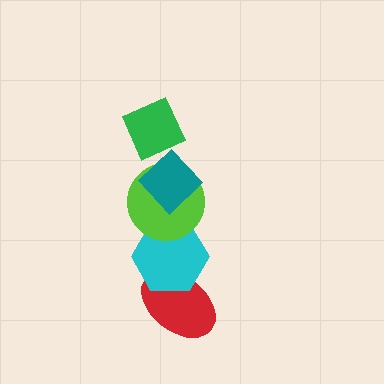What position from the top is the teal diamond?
The teal diamond is 2nd from the top.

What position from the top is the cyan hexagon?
The cyan hexagon is 4th from the top.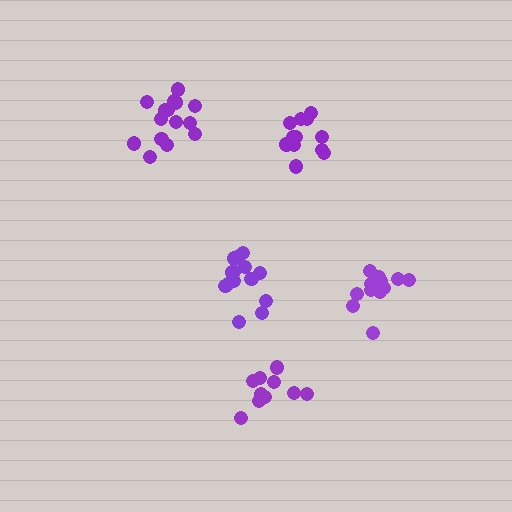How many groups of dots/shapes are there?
There are 5 groups.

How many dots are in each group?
Group 1: 15 dots, Group 2: 15 dots, Group 3: 10 dots, Group 4: 12 dots, Group 5: 13 dots (65 total).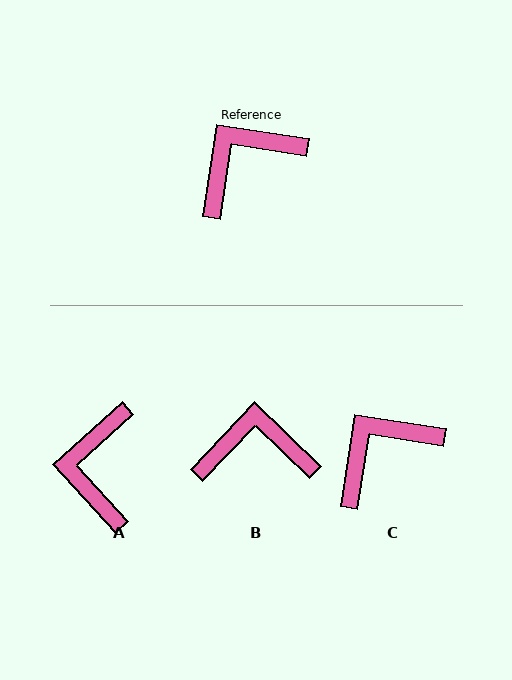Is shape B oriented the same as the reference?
No, it is off by about 35 degrees.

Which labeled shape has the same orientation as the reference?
C.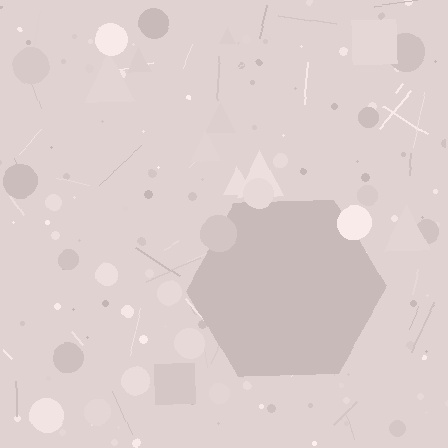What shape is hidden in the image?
A hexagon is hidden in the image.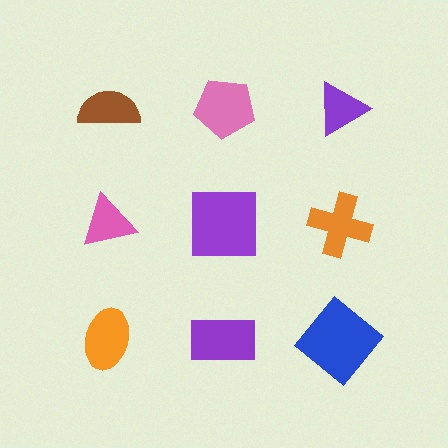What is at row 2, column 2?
A purple square.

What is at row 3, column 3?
A blue diamond.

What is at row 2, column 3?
An orange cross.